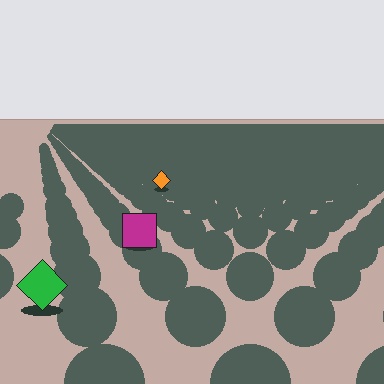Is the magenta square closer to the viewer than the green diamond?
No. The green diamond is closer — you can tell from the texture gradient: the ground texture is coarser near it.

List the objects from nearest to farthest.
From nearest to farthest: the green diamond, the magenta square, the orange diamond.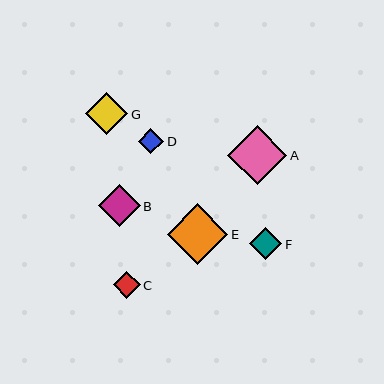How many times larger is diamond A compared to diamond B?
Diamond A is approximately 1.4 times the size of diamond B.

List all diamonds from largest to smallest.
From largest to smallest: E, A, G, B, F, C, D.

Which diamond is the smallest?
Diamond D is the smallest with a size of approximately 25 pixels.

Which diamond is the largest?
Diamond E is the largest with a size of approximately 61 pixels.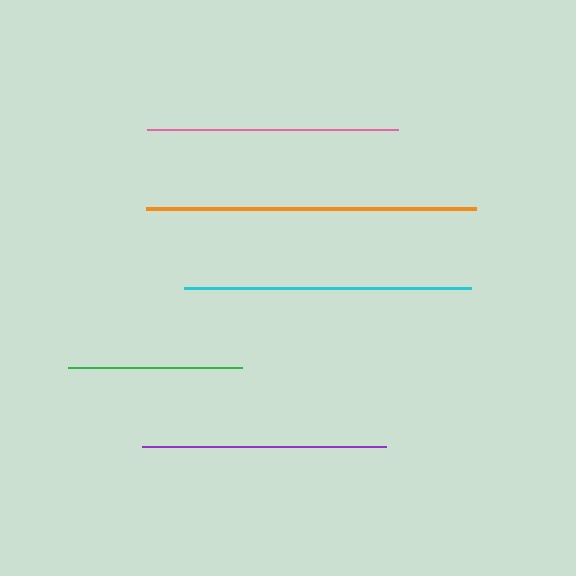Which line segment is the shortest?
The green line is the shortest at approximately 174 pixels.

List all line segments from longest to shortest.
From longest to shortest: orange, cyan, pink, purple, green.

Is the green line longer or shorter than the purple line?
The purple line is longer than the green line.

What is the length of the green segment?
The green segment is approximately 174 pixels long.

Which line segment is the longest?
The orange line is the longest at approximately 330 pixels.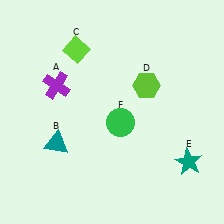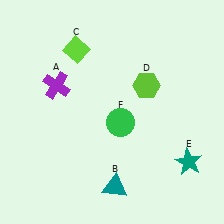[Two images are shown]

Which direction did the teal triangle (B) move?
The teal triangle (B) moved right.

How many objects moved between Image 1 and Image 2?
1 object moved between the two images.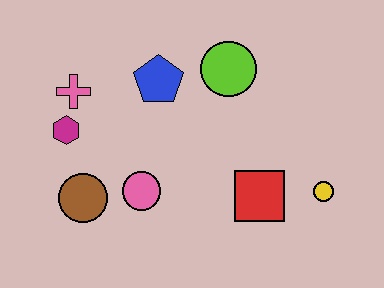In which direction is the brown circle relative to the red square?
The brown circle is to the left of the red square.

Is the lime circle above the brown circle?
Yes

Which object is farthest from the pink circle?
The yellow circle is farthest from the pink circle.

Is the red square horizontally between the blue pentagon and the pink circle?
No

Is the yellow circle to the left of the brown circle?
No